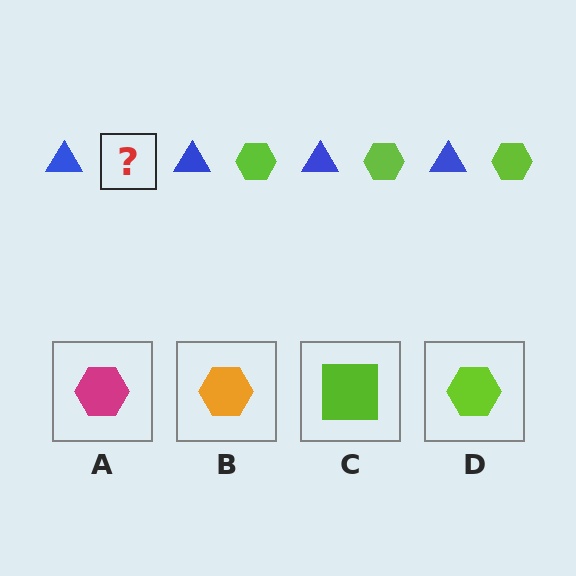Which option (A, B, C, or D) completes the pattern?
D.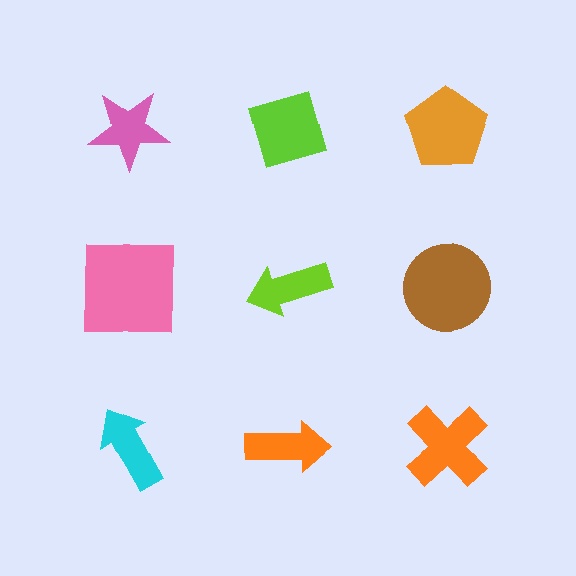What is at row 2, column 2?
A lime arrow.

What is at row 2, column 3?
A brown circle.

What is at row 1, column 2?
A lime diamond.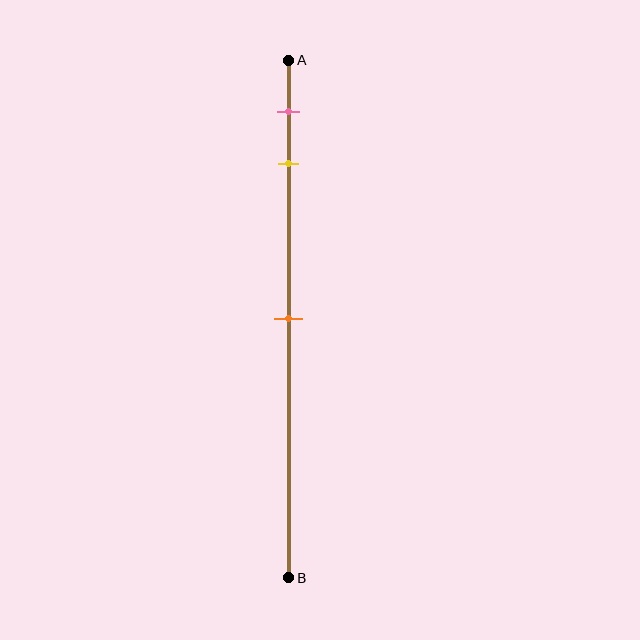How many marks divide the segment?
There are 3 marks dividing the segment.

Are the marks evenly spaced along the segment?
No, the marks are not evenly spaced.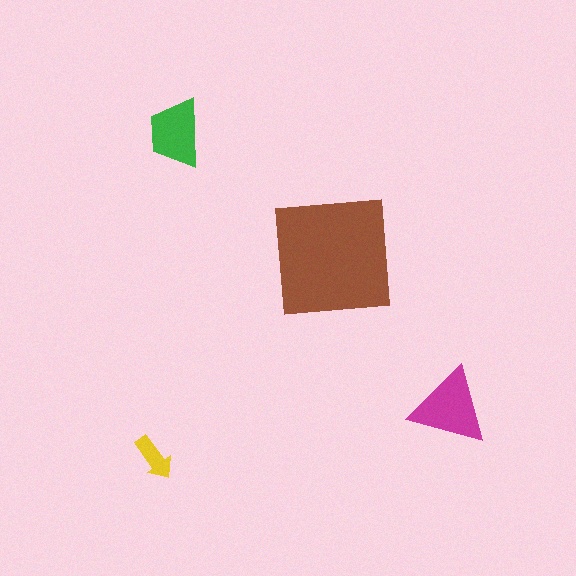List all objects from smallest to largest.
The yellow arrow, the green trapezoid, the magenta triangle, the brown square.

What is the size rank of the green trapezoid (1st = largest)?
3rd.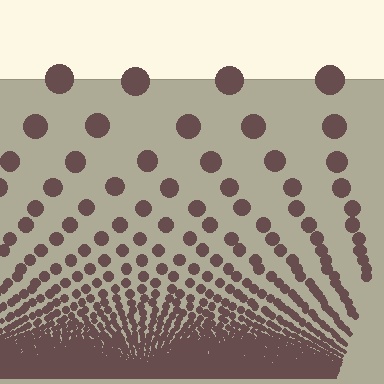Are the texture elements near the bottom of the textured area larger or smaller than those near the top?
Smaller. The gradient is inverted — elements near the bottom are smaller and denser.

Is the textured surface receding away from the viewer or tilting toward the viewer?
The surface appears to tilt toward the viewer. Texture elements get larger and sparser toward the top.